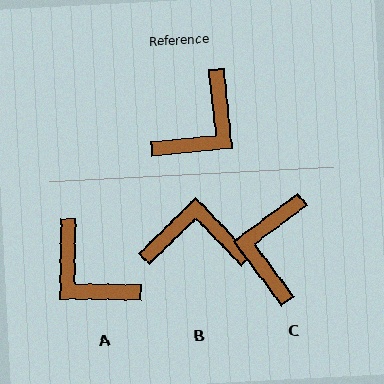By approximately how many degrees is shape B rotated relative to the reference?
Approximately 128 degrees counter-clockwise.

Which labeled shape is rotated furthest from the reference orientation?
C, about 149 degrees away.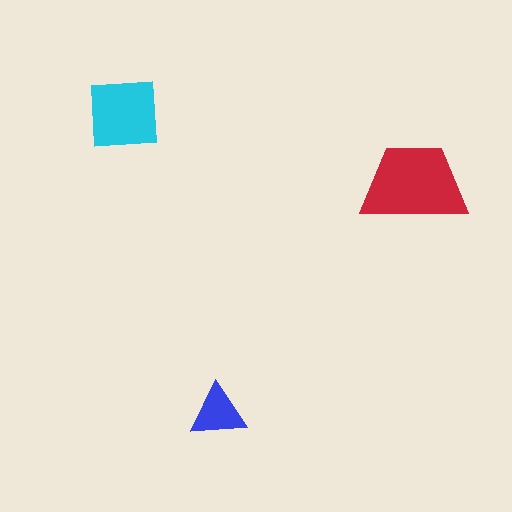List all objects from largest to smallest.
The red trapezoid, the cyan square, the blue triangle.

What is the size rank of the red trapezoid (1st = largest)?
1st.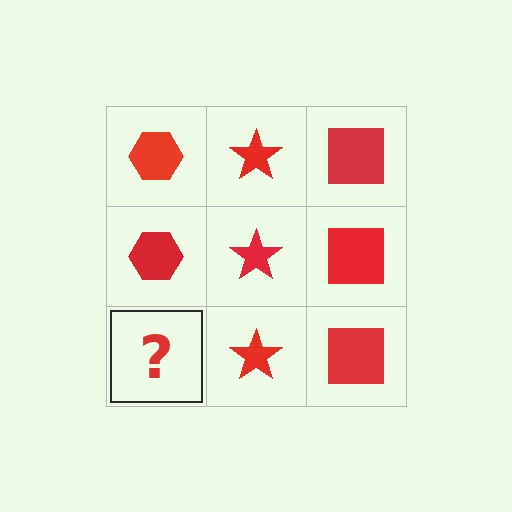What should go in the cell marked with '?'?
The missing cell should contain a red hexagon.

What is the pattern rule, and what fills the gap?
The rule is that each column has a consistent shape. The gap should be filled with a red hexagon.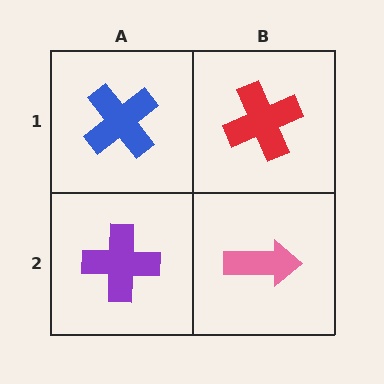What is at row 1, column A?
A blue cross.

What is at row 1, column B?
A red cross.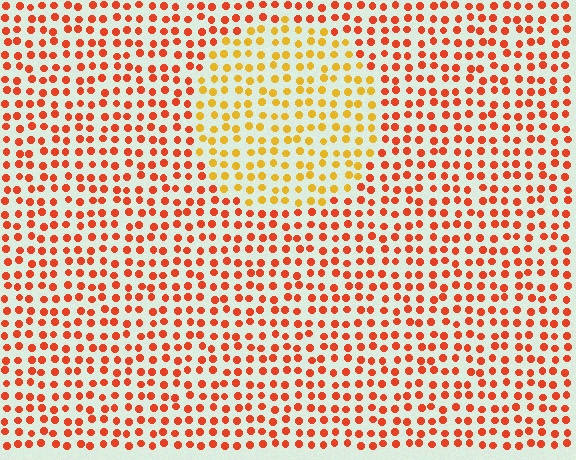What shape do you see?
I see a circle.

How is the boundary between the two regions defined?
The boundary is defined purely by a slight shift in hue (about 36 degrees). Spacing, size, and orientation are identical on both sides.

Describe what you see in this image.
The image is filled with small red elements in a uniform arrangement. A circle-shaped region is visible where the elements are tinted to a slightly different hue, forming a subtle color boundary.